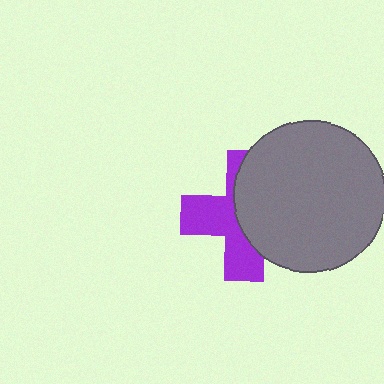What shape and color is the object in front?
The object in front is a gray circle.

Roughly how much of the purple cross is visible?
About half of it is visible (roughly 49%).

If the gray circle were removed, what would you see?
You would see the complete purple cross.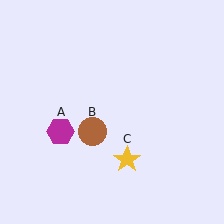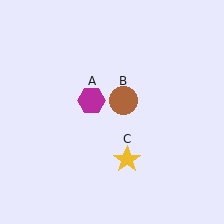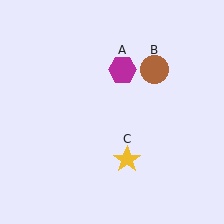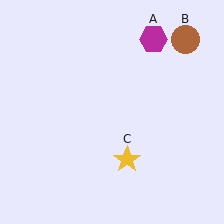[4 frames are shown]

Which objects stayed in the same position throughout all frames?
Yellow star (object C) remained stationary.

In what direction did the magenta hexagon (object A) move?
The magenta hexagon (object A) moved up and to the right.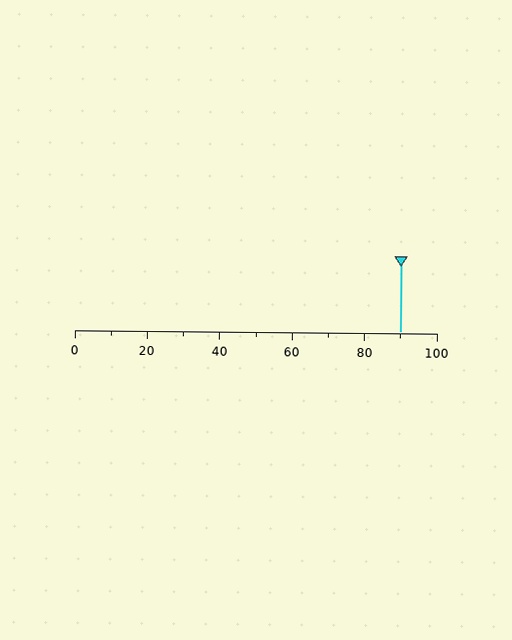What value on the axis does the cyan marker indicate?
The marker indicates approximately 90.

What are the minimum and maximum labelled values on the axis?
The axis runs from 0 to 100.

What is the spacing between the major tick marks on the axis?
The major ticks are spaced 20 apart.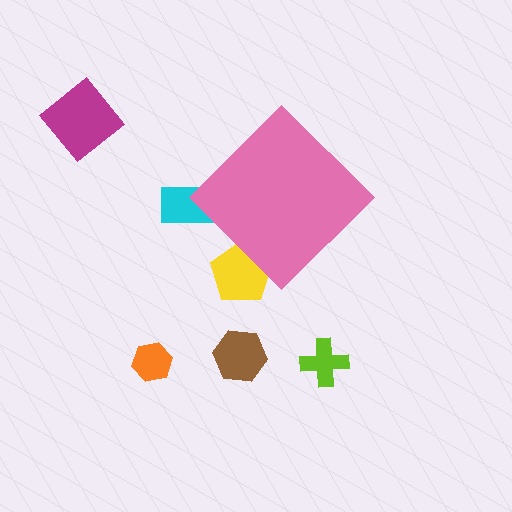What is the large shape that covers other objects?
A pink diamond.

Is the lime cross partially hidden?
No, the lime cross is fully visible.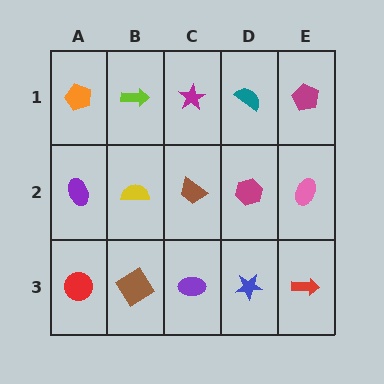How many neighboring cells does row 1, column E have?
2.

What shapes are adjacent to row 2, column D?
A teal semicircle (row 1, column D), a blue star (row 3, column D), a brown trapezoid (row 2, column C), a pink ellipse (row 2, column E).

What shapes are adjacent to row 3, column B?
A yellow semicircle (row 2, column B), a red circle (row 3, column A), a purple ellipse (row 3, column C).